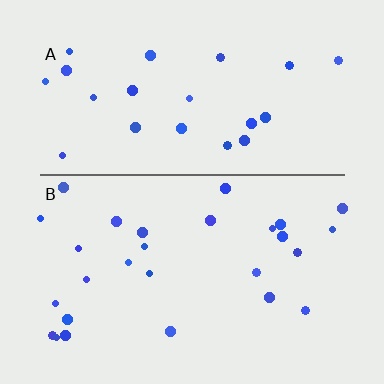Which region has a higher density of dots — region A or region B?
B (the bottom).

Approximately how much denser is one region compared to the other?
Approximately 1.2× — region B over region A.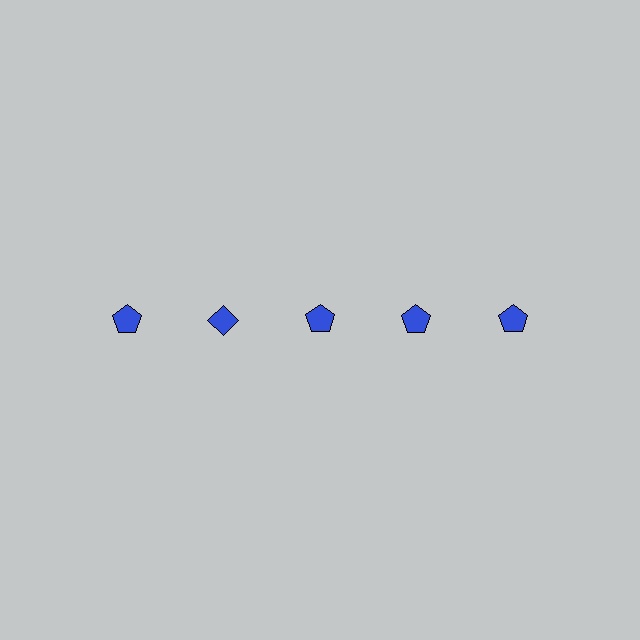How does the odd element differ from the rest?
It has a different shape: diamond instead of pentagon.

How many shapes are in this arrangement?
There are 5 shapes arranged in a grid pattern.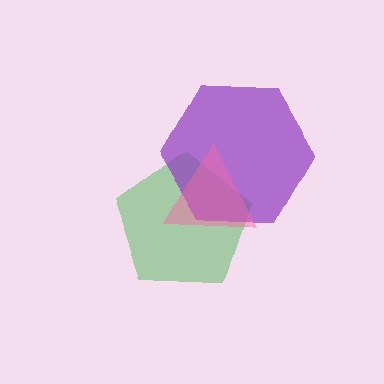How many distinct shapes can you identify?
There are 3 distinct shapes: a green pentagon, a purple hexagon, a pink triangle.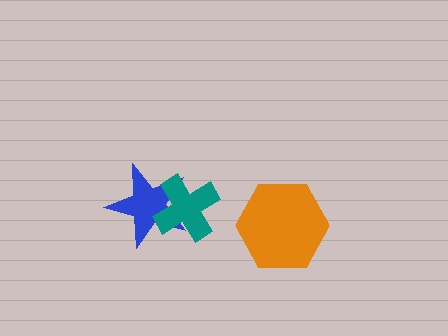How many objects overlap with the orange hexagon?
0 objects overlap with the orange hexagon.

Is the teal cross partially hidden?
No, no other shape covers it.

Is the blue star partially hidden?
Yes, it is partially covered by another shape.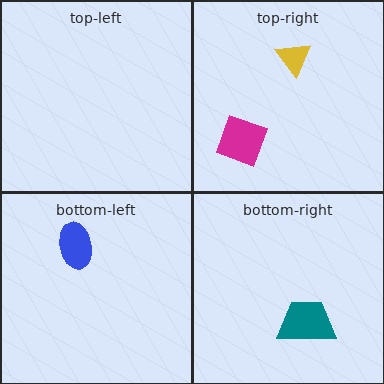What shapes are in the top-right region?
The magenta square, the yellow triangle.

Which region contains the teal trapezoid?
The bottom-right region.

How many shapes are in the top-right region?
2.